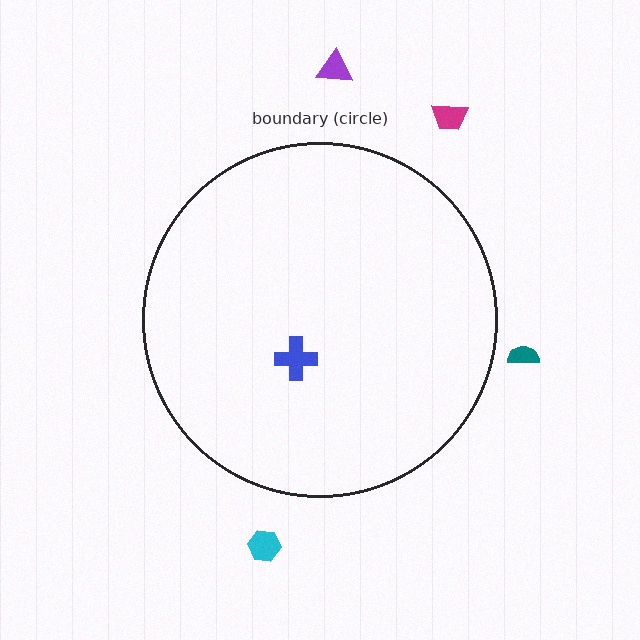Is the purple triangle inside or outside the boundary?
Outside.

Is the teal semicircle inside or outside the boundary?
Outside.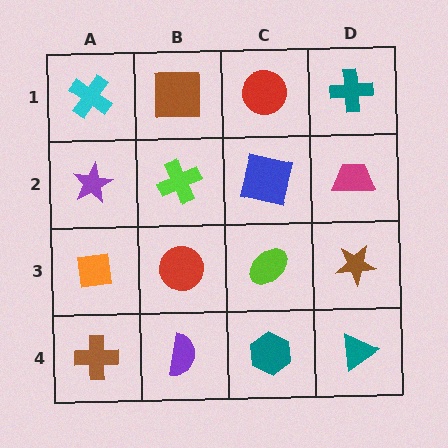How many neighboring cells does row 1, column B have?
3.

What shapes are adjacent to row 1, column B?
A lime cross (row 2, column B), a cyan cross (row 1, column A), a red circle (row 1, column C).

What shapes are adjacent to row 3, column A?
A purple star (row 2, column A), a brown cross (row 4, column A), a red circle (row 3, column B).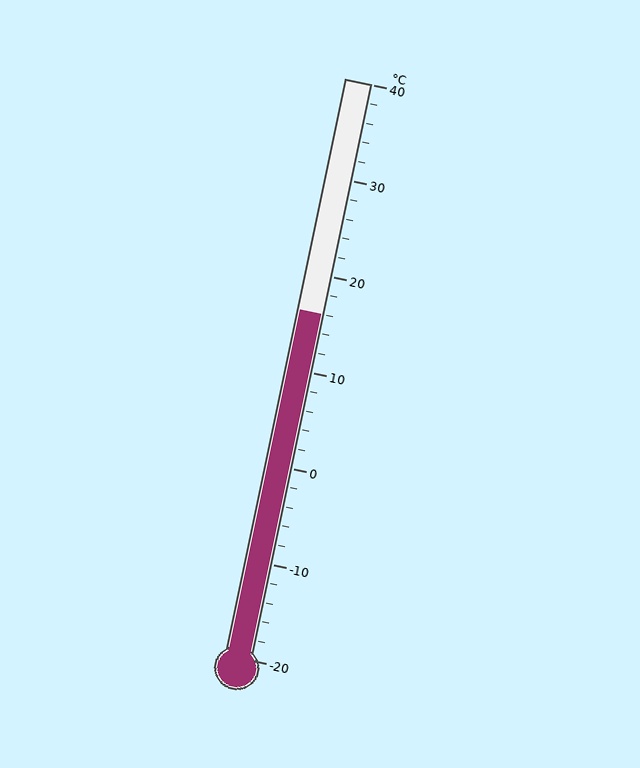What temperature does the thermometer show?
The thermometer shows approximately 16°C.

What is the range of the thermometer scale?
The thermometer scale ranges from -20°C to 40°C.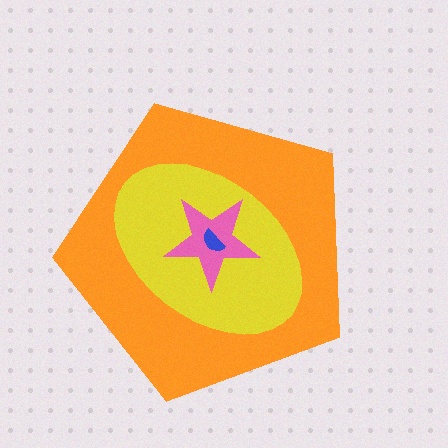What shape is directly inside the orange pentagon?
The yellow ellipse.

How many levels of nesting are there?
4.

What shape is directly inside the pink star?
The blue semicircle.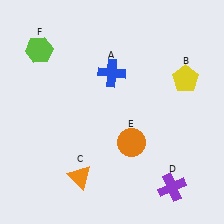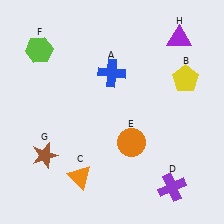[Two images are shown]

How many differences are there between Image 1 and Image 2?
There are 2 differences between the two images.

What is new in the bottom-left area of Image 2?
A brown star (G) was added in the bottom-left area of Image 2.